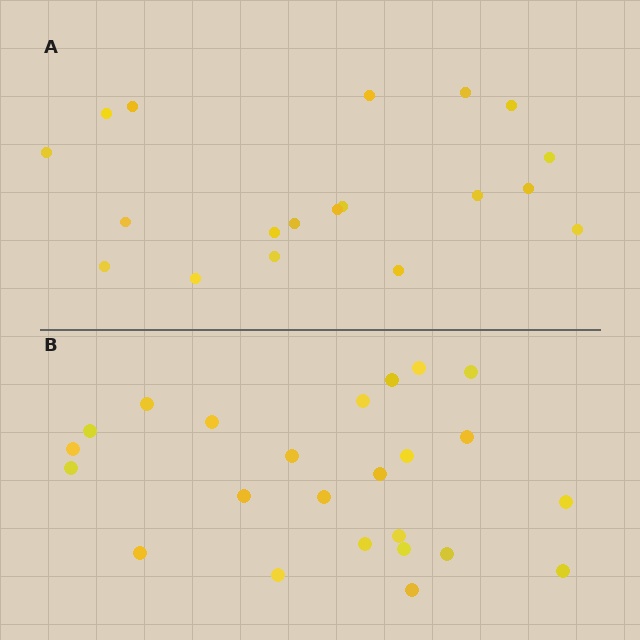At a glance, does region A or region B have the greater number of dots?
Region B (the bottom region) has more dots.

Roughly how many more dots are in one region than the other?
Region B has about 5 more dots than region A.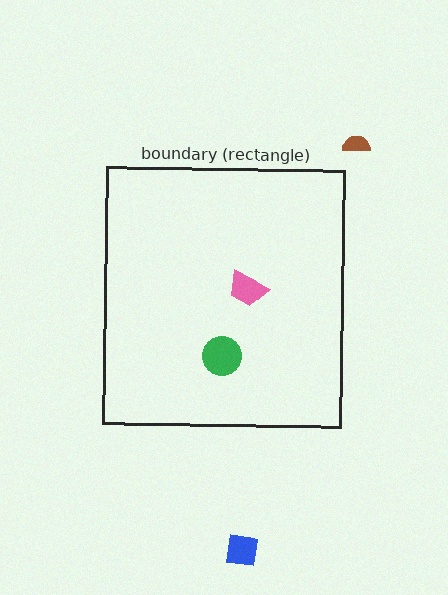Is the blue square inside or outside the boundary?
Outside.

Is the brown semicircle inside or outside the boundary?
Outside.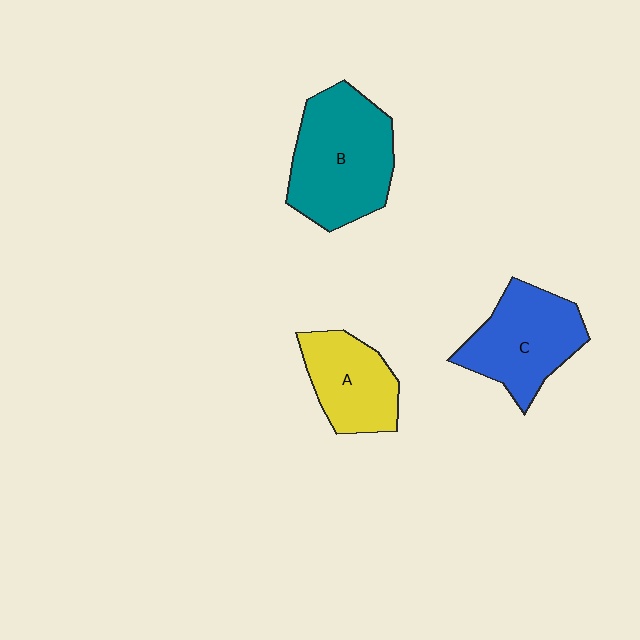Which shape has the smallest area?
Shape A (yellow).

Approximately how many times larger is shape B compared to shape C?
Approximately 1.2 times.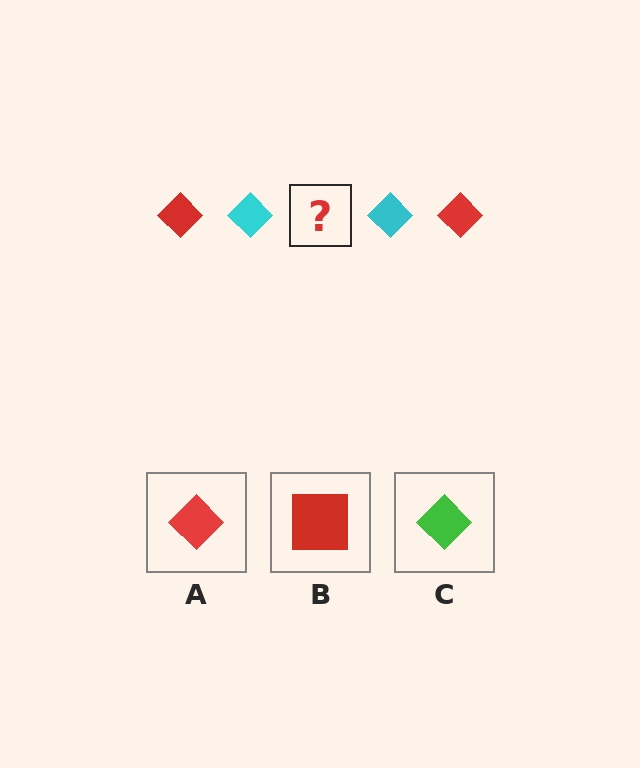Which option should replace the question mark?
Option A.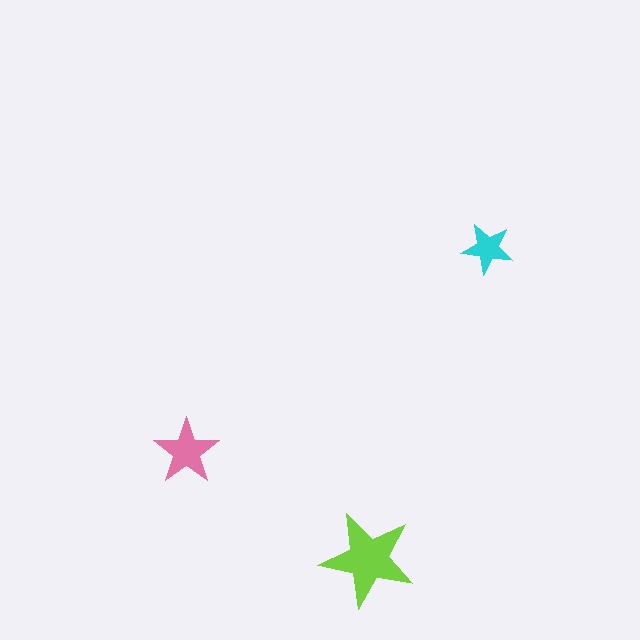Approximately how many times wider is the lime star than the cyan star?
About 2 times wider.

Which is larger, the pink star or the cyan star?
The pink one.